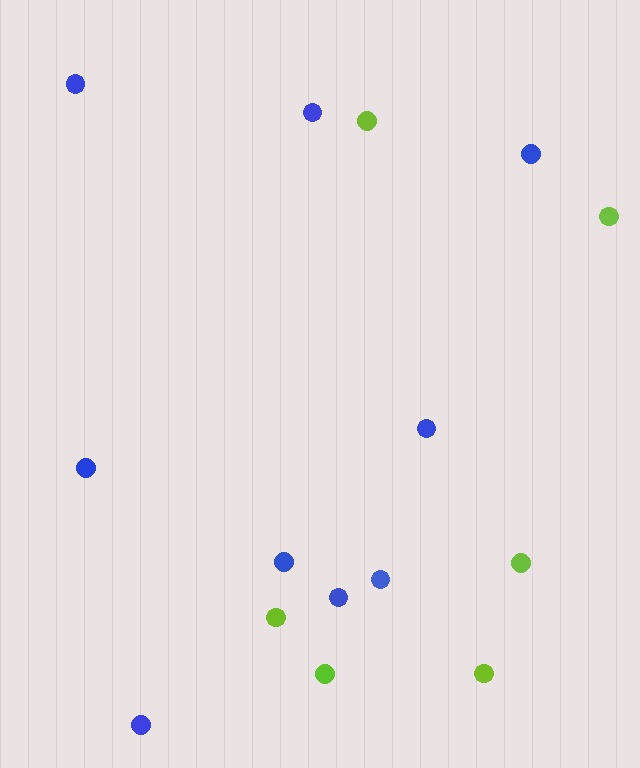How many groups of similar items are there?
There are 2 groups: one group of blue circles (9) and one group of lime circles (6).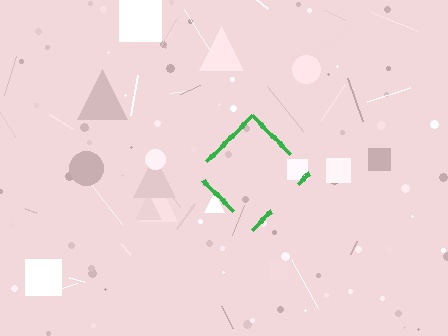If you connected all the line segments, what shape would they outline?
They would outline a diamond.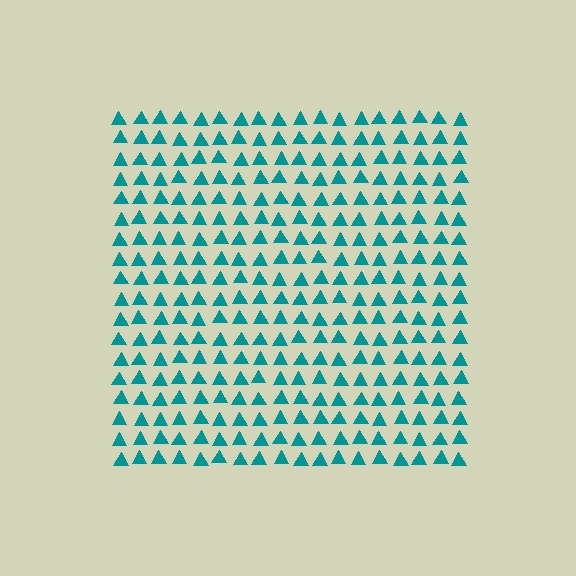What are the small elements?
The small elements are triangles.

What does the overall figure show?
The overall figure shows a square.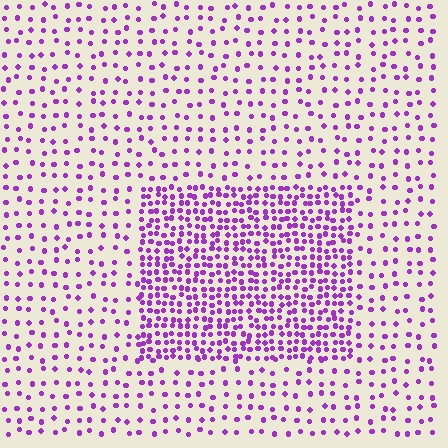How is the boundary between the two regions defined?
The boundary is defined by a change in element density (approximately 2.5x ratio). All elements are the same color, size, and shape.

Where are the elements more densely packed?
The elements are more densely packed inside the rectangle boundary.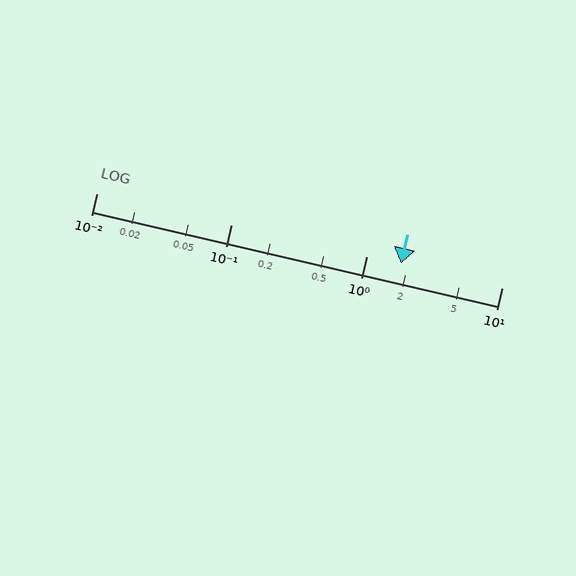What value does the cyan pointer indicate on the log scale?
The pointer indicates approximately 1.8.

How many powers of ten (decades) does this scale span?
The scale spans 3 decades, from 0.01 to 10.